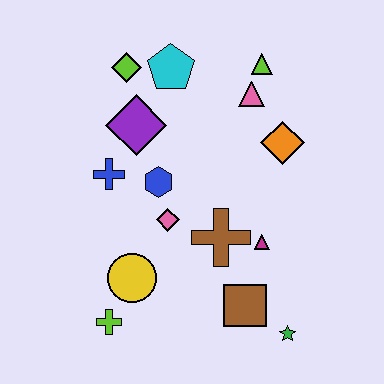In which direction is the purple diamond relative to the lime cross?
The purple diamond is above the lime cross.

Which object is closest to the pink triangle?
The lime triangle is closest to the pink triangle.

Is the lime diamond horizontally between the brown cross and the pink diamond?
No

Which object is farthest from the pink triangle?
The lime cross is farthest from the pink triangle.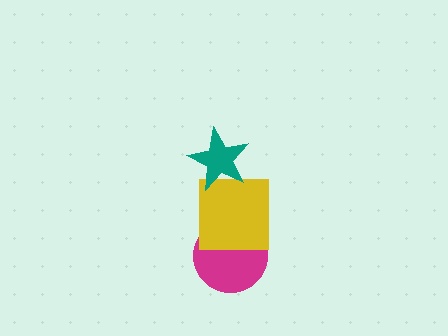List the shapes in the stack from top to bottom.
From top to bottom: the teal star, the yellow square, the magenta circle.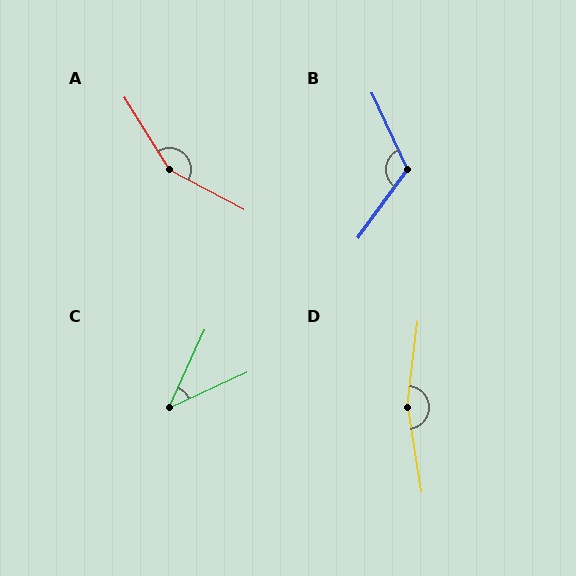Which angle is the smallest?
C, at approximately 41 degrees.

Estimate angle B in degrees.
Approximately 119 degrees.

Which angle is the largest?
D, at approximately 163 degrees.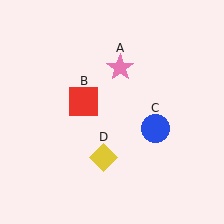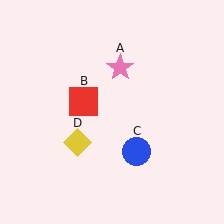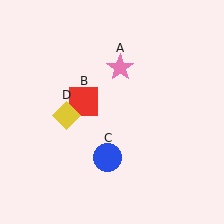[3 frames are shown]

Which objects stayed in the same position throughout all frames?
Pink star (object A) and red square (object B) remained stationary.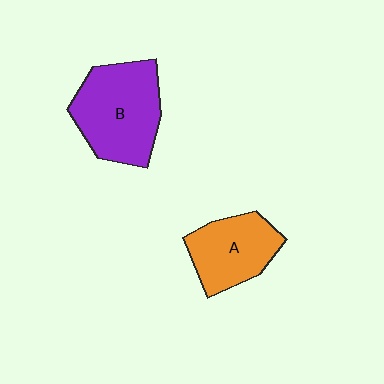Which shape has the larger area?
Shape B (purple).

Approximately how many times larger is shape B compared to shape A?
Approximately 1.4 times.